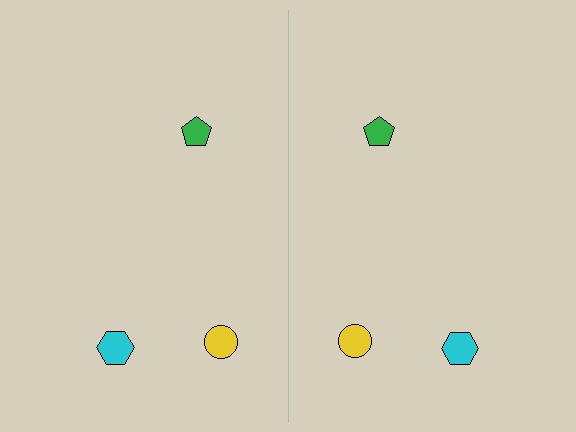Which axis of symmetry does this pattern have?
The pattern has a vertical axis of symmetry running through the center of the image.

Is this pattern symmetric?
Yes, this pattern has bilateral (reflection) symmetry.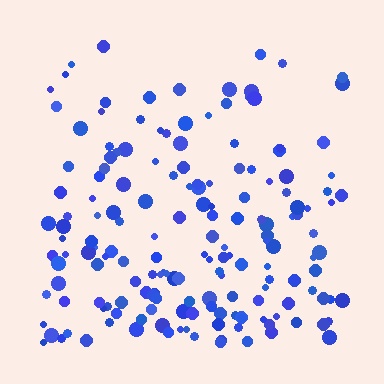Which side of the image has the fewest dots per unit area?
The top.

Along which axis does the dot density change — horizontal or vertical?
Vertical.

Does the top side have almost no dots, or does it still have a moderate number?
Still a moderate number, just noticeably fewer than the bottom.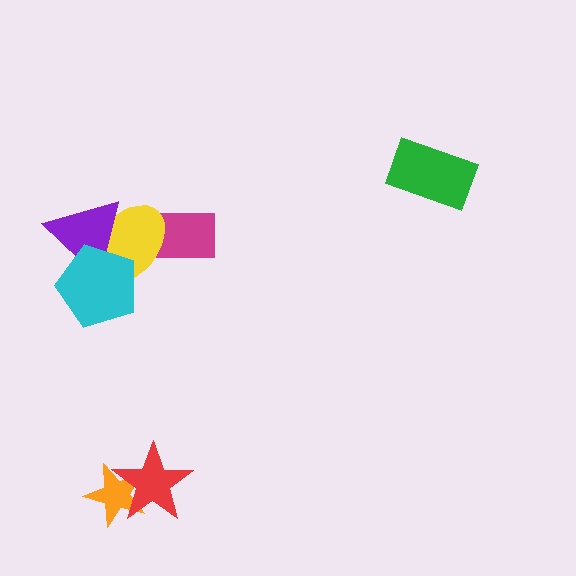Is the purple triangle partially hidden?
Yes, it is partially covered by another shape.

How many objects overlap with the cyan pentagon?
2 objects overlap with the cyan pentagon.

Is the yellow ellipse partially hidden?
Yes, it is partially covered by another shape.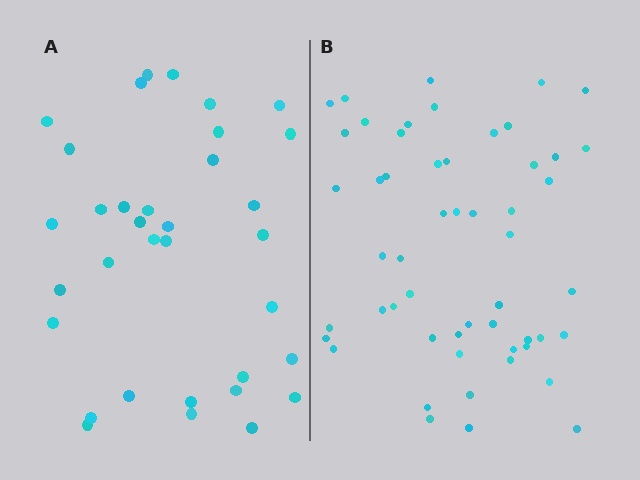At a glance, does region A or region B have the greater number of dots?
Region B (the right region) has more dots.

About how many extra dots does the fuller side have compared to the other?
Region B has approximately 20 more dots than region A.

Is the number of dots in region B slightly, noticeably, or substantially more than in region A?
Region B has substantially more. The ratio is roughly 1.6 to 1.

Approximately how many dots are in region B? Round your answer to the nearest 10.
About 50 dots. (The exact count is 53, which rounds to 50.)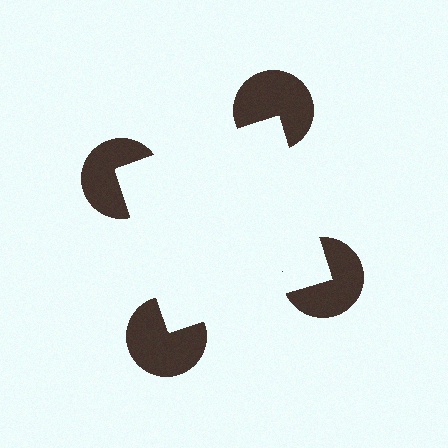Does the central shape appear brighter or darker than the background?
It typically appears slightly brighter than the background, even though no actual brightness change is drawn.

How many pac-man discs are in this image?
There are 4 — one at each vertex of the illusory square.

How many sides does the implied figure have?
4 sides.